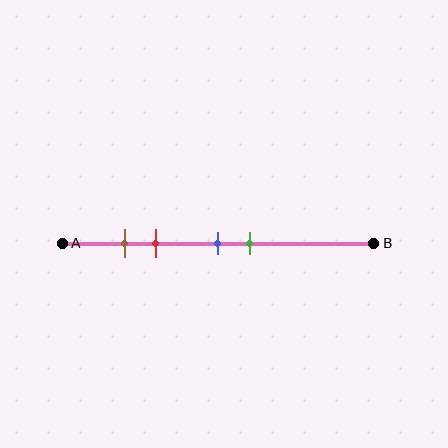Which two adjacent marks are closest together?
The brown and red marks are the closest adjacent pair.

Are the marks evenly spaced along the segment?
No, the marks are not evenly spaced.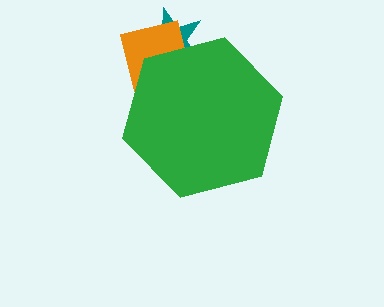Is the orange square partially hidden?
Yes, the orange square is partially hidden behind the green hexagon.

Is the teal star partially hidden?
Yes, the teal star is partially hidden behind the green hexagon.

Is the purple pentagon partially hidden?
Yes, the purple pentagon is partially hidden behind the green hexagon.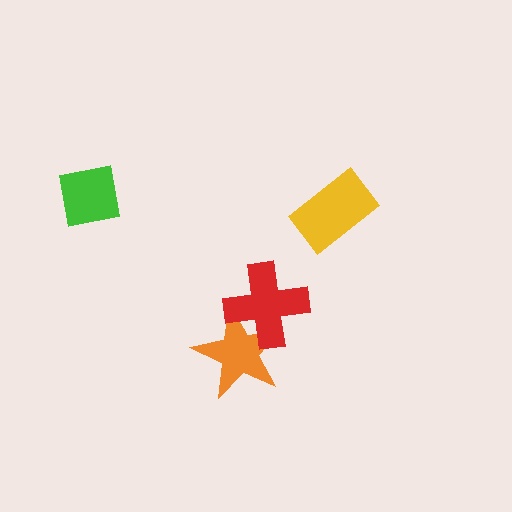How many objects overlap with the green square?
0 objects overlap with the green square.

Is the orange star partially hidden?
Yes, it is partially covered by another shape.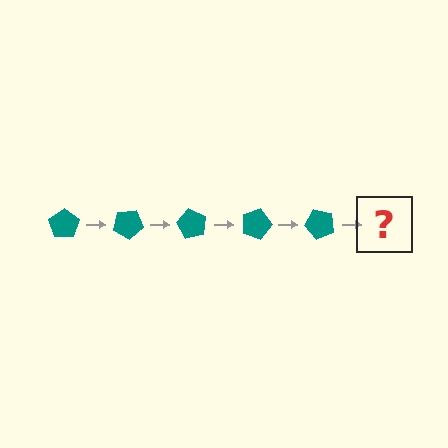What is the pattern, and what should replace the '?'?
The pattern is that the pentagon rotates 30 degrees each step. The '?' should be a teal pentagon rotated 150 degrees.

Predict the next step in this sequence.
The next step is a teal pentagon rotated 150 degrees.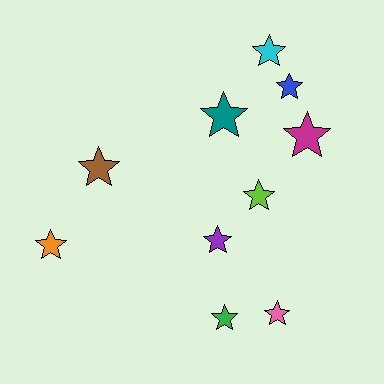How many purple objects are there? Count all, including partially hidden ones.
There is 1 purple object.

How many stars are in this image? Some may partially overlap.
There are 10 stars.